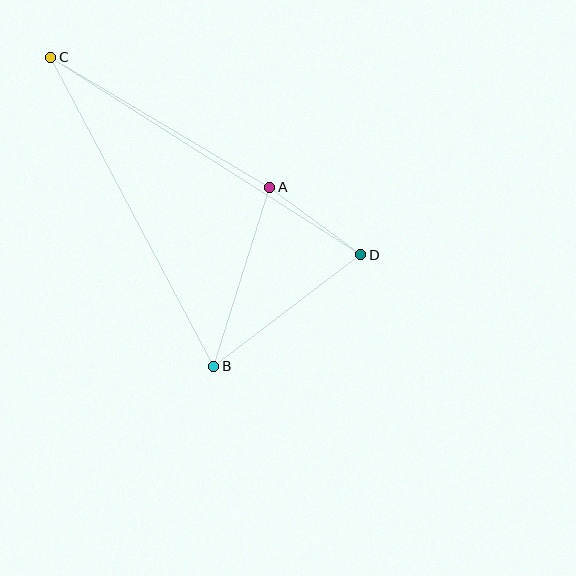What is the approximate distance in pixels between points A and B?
The distance between A and B is approximately 187 pixels.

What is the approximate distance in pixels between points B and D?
The distance between B and D is approximately 184 pixels.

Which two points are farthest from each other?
Points C and D are farthest from each other.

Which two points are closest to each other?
Points A and D are closest to each other.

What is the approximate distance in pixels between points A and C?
The distance between A and C is approximately 255 pixels.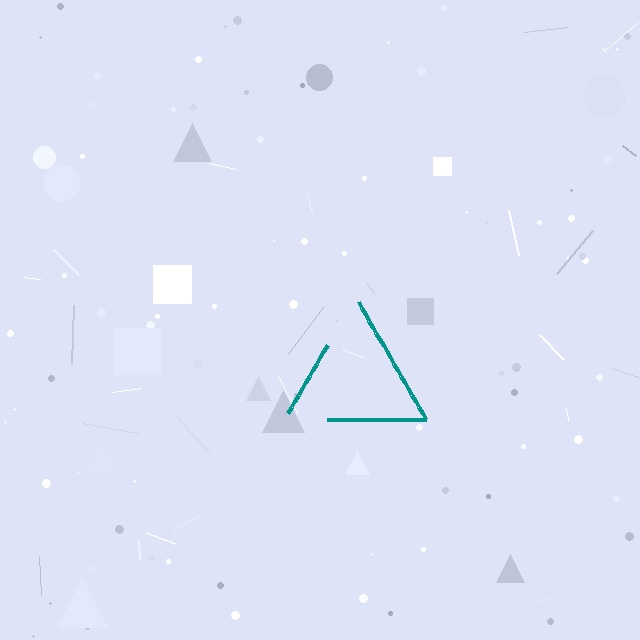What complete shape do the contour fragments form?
The contour fragments form a triangle.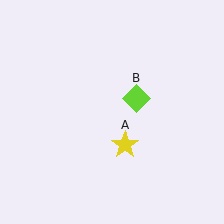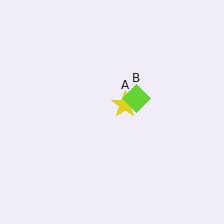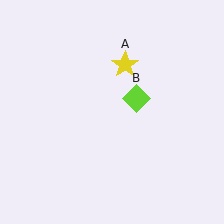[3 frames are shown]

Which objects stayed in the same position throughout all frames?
Lime diamond (object B) remained stationary.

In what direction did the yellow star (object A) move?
The yellow star (object A) moved up.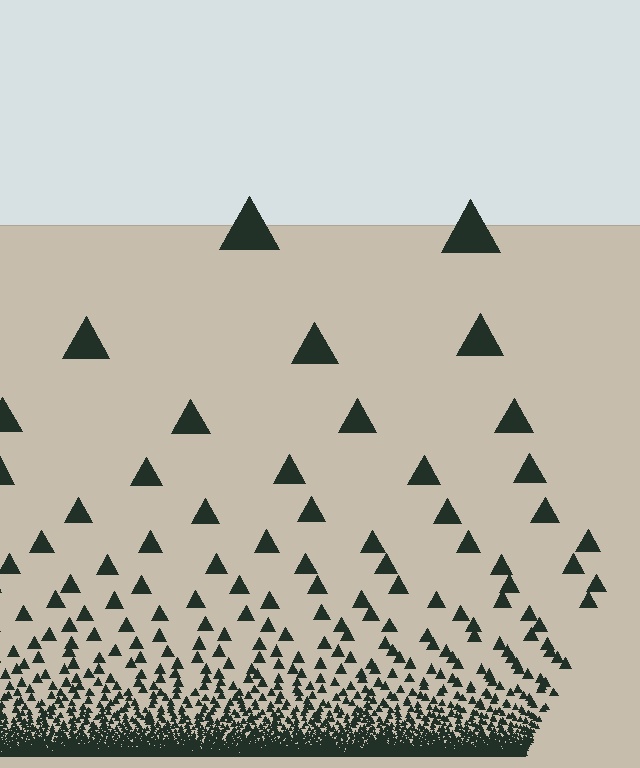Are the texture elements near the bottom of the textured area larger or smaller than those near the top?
Smaller. The gradient is inverted — elements near the bottom are smaller and denser.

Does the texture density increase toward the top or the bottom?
Density increases toward the bottom.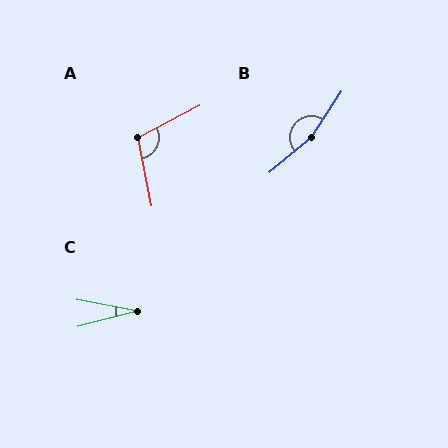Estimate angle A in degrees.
Approximately 106 degrees.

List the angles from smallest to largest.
C (25°), A (106°), B (163°).